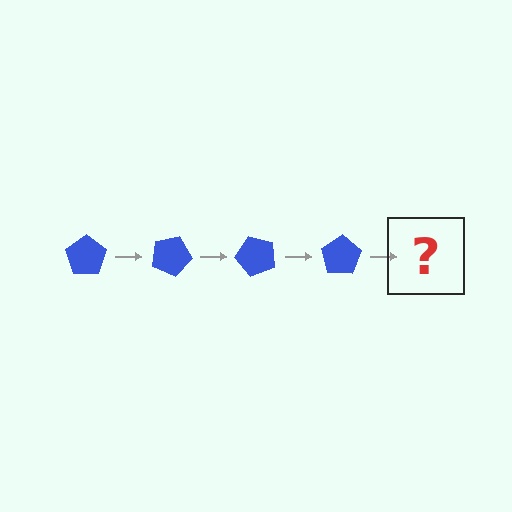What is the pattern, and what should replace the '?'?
The pattern is that the pentagon rotates 25 degrees each step. The '?' should be a blue pentagon rotated 100 degrees.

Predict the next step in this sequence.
The next step is a blue pentagon rotated 100 degrees.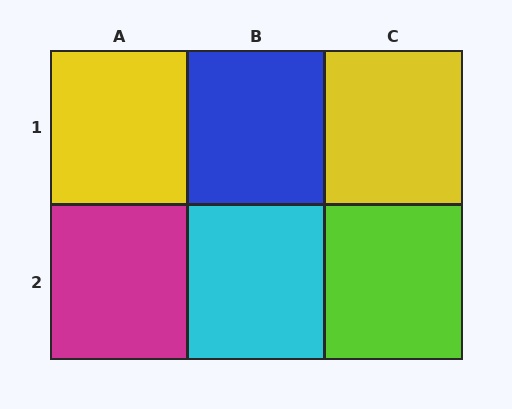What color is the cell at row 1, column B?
Blue.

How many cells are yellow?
2 cells are yellow.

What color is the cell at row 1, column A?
Yellow.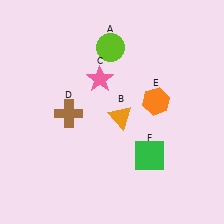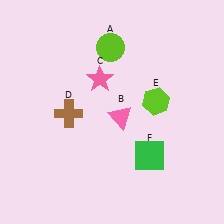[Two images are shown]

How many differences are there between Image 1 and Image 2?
There are 2 differences between the two images.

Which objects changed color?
B changed from orange to pink. E changed from orange to lime.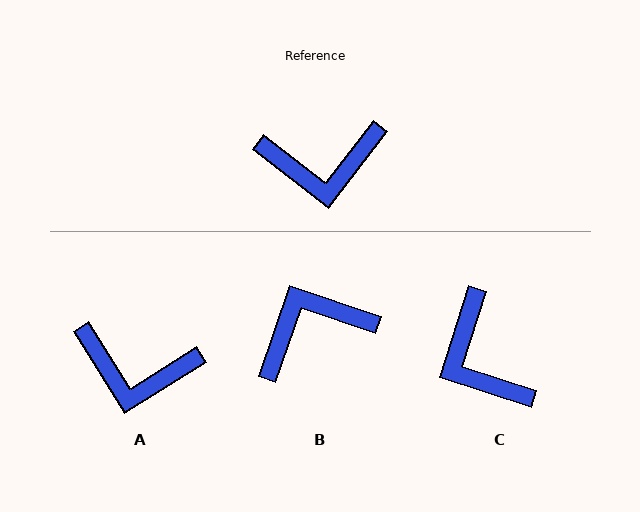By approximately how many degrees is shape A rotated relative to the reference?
Approximately 21 degrees clockwise.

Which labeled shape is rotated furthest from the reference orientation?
B, about 161 degrees away.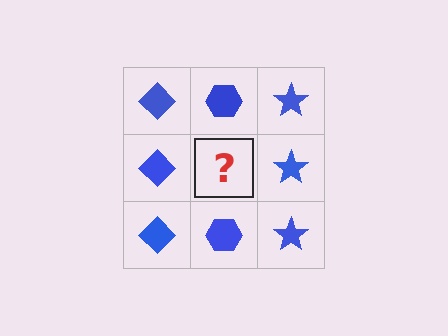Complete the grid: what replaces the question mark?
The question mark should be replaced with a blue hexagon.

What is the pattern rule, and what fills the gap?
The rule is that each column has a consistent shape. The gap should be filled with a blue hexagon.